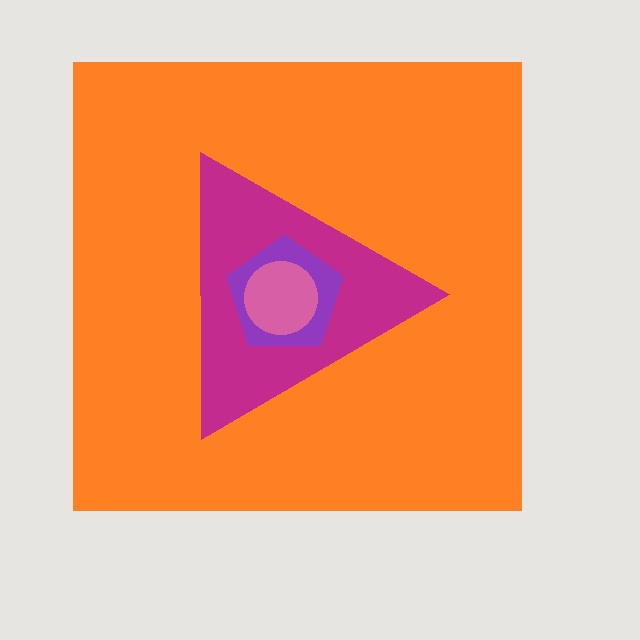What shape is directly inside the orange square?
The magenta triangle.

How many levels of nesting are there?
4.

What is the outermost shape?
The orange square.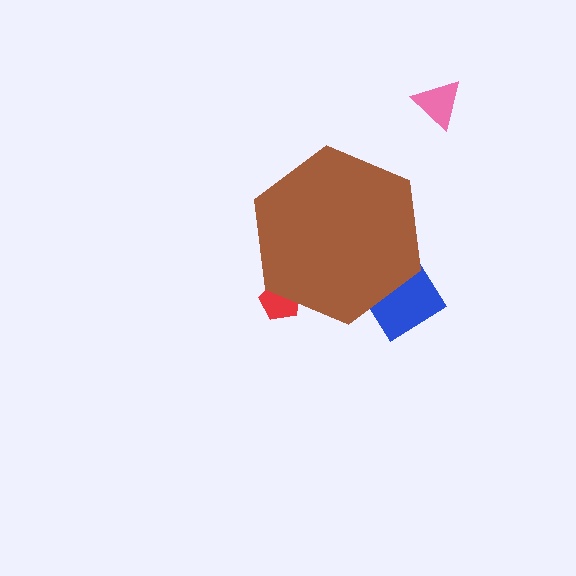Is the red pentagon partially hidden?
Yes, the red pentagon is partially hidden behind the brown hexagon.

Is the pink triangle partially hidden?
No, the pink triangle is fully visible.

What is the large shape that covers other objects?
A brown hexagon.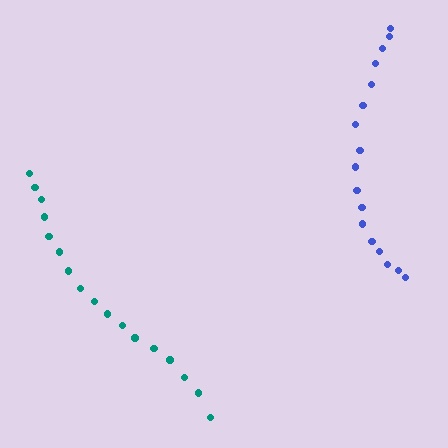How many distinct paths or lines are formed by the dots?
There are 2 distinct paths.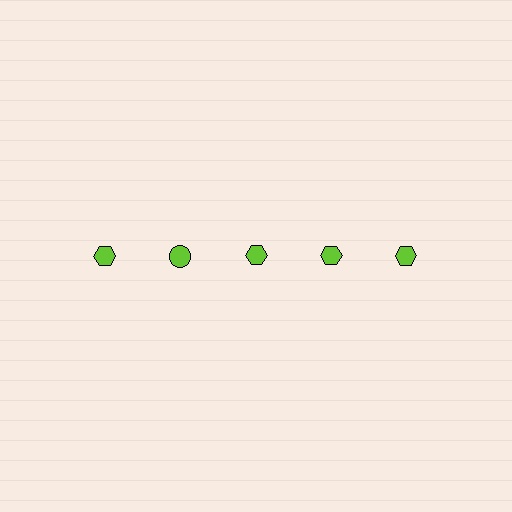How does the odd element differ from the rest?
It has a different shape: circle instead of hexagon.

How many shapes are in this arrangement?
There are 5 shapes arranged in a grid pattern.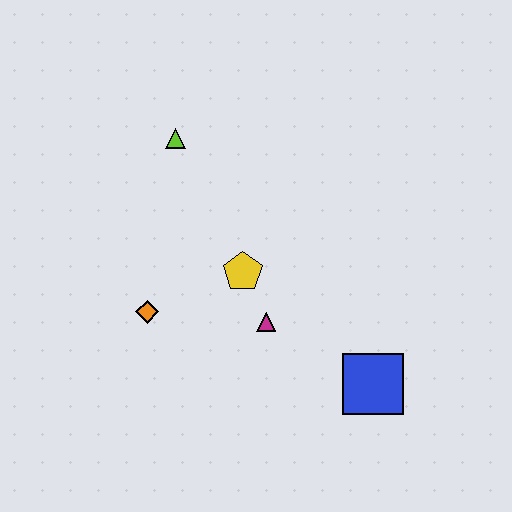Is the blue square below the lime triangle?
Yes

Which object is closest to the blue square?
The magenta triangle is closest to the blue square.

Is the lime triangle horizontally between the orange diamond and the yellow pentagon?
Yes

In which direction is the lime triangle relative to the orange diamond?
The lime triangle is above the orange diamond.